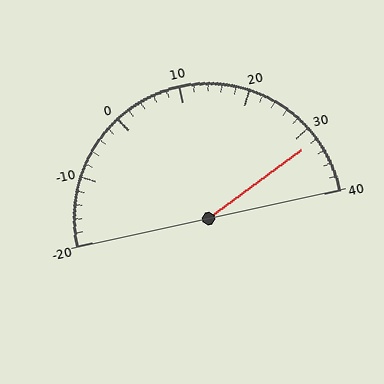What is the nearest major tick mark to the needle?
The nearest major tick mark is 30.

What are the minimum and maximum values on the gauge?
The gauge ranges from -20 to 40.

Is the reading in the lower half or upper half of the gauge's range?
The reading is in the upper half of the range (-20 to 40).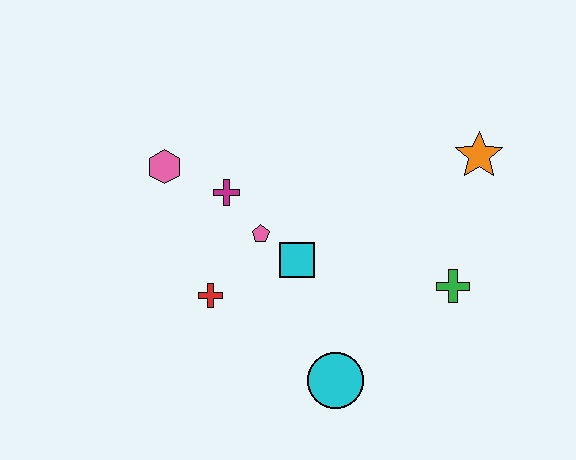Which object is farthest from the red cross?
The orange star is farthest from the red cross.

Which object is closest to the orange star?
The green cross is closest to the orange star.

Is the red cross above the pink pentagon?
No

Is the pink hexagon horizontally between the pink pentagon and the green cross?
No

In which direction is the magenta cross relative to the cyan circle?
The magenta cross is above the cyan circle.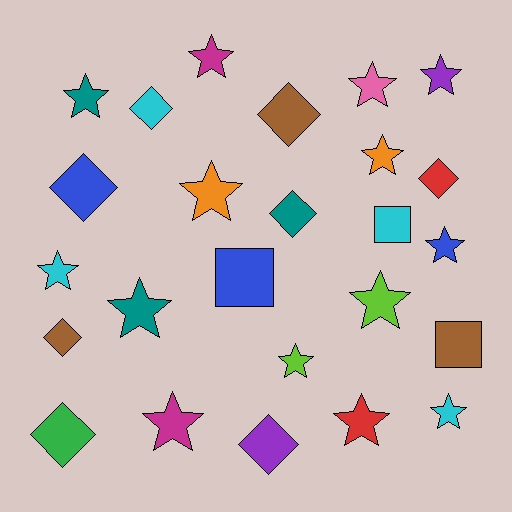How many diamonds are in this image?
There are 8 diamonds.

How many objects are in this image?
There are 25 objects.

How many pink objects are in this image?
There is 1 pink object.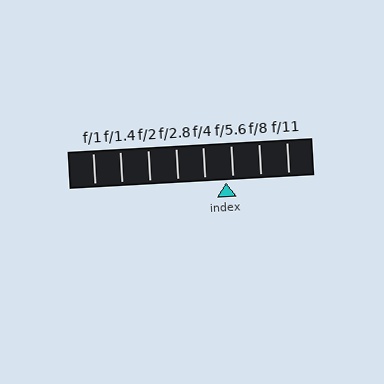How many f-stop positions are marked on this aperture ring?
There are 8 f-stop positions marked.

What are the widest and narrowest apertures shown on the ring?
The widest aperture shown is f/1 and the narrowest is f/11.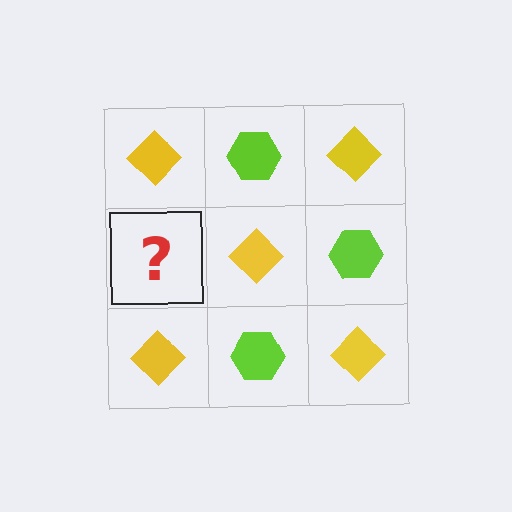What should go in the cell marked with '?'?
The missing cell should contain a lime hexagon.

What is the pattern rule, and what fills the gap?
The rule is that it alternates yellow diamond and lime hexagon in a checkerboard pattern. The gap should be filled with a lime hexagon.